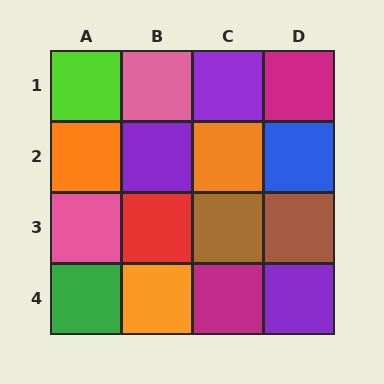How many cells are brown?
2 cells are brown.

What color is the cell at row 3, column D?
Brown.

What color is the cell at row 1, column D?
Magenta.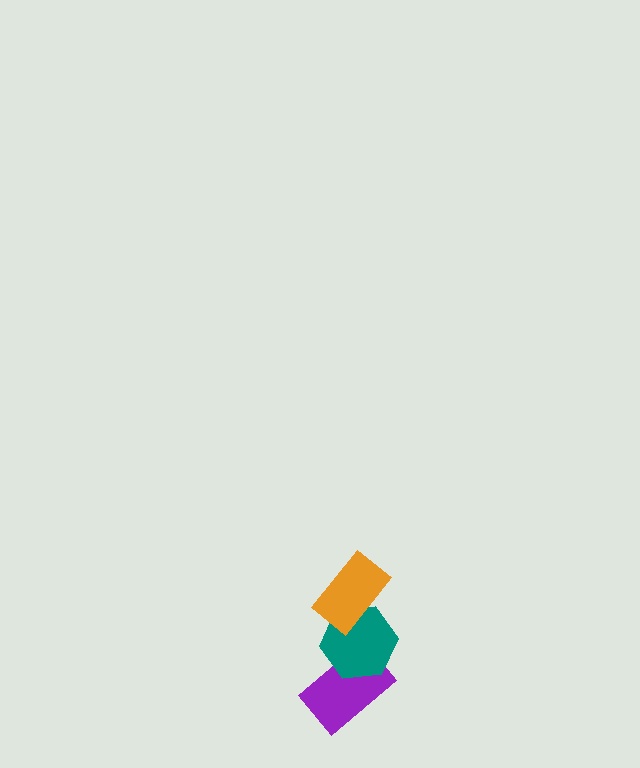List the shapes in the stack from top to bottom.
From top to bottom: the orange rectangle, the teal hexagon, the purple rectangle.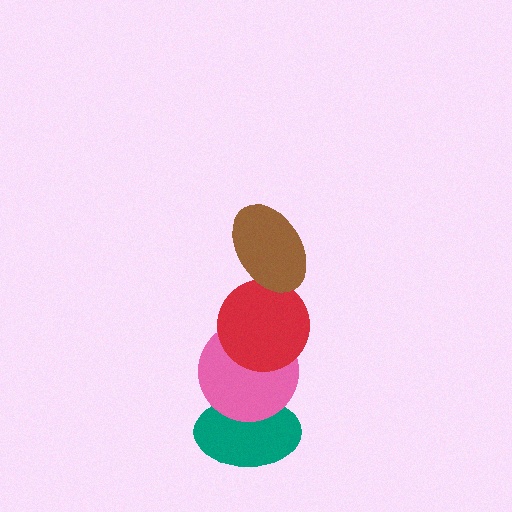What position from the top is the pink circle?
The pink circle is 3rd from the top.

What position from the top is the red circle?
The red circle is 2nd from the top.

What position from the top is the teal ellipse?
The teal ellipse is 4th from the top.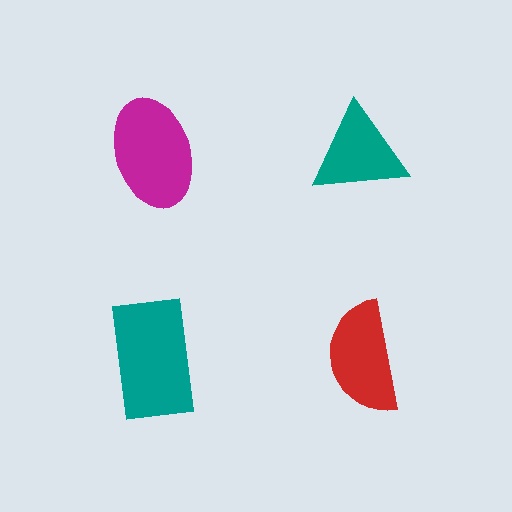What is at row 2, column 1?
A teal rectangle.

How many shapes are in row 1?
2 shapes.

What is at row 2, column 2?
A red semicircle.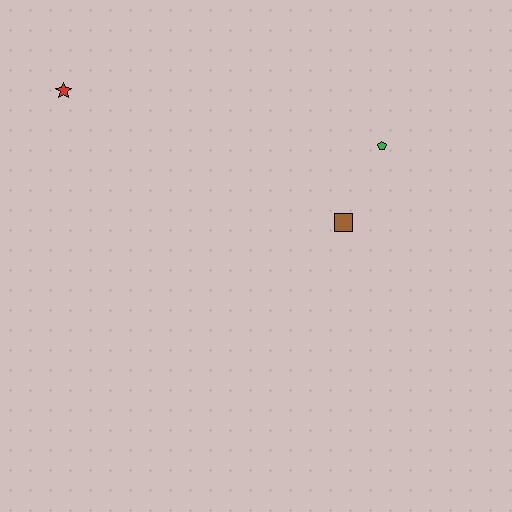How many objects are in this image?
There are 3 objects.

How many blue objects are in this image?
There are no blue objects.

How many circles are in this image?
There are no circles.